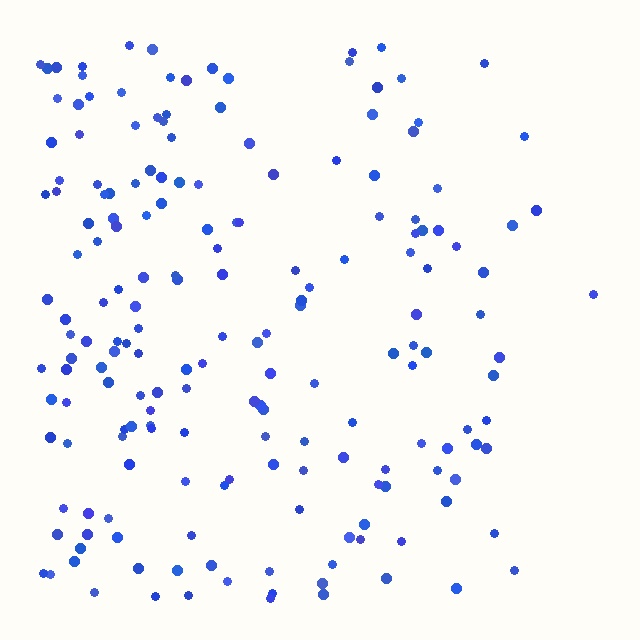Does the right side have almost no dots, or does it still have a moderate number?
Still a moderate number, just noticeably fewer than the left.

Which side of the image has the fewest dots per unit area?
The right.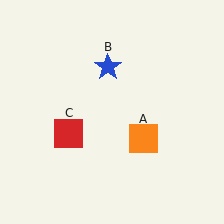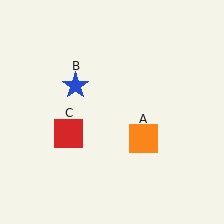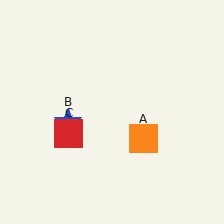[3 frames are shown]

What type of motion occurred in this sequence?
The blue star (object B) rotated counterclockwise around the center of the scene.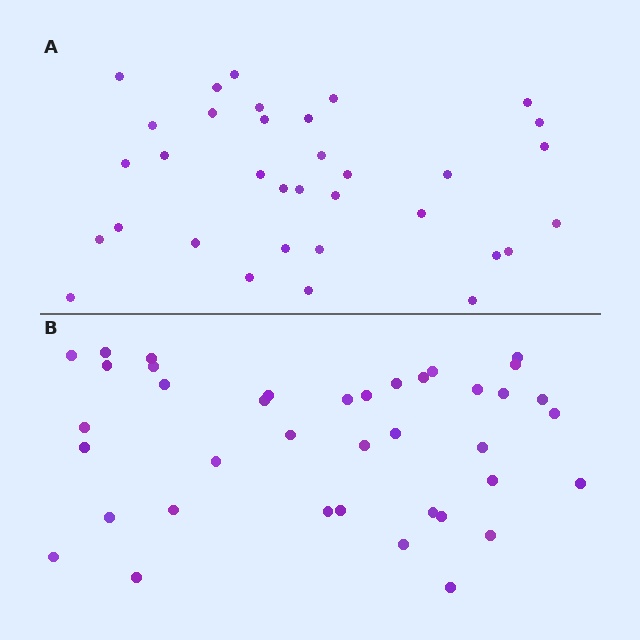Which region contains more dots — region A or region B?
Region B (the bottom region) has more dots.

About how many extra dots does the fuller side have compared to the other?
Region B has about 5 more dots than region A.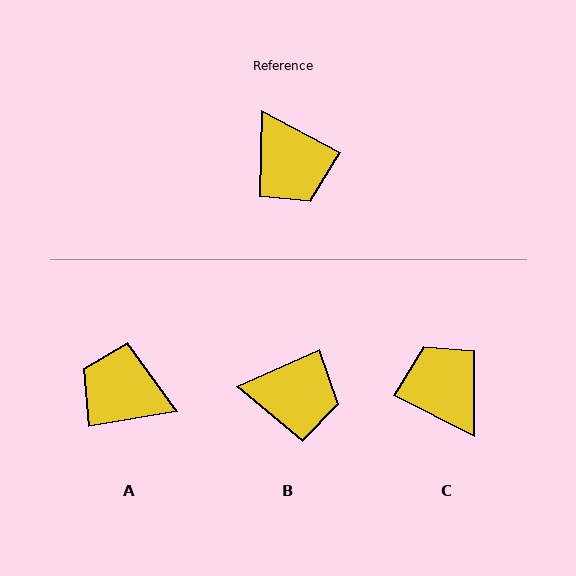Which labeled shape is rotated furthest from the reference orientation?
C, about 179 degrees away.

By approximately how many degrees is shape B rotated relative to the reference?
Approximately 51 degrees counter-clockwise.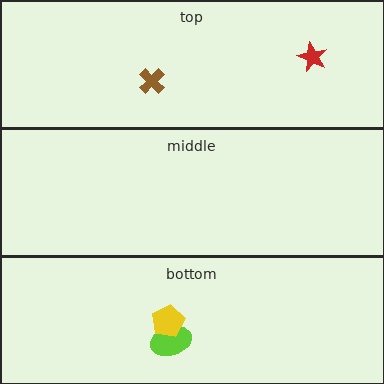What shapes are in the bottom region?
The lime ellipse, the yellow pentagon.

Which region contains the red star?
The top region.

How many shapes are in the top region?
2.